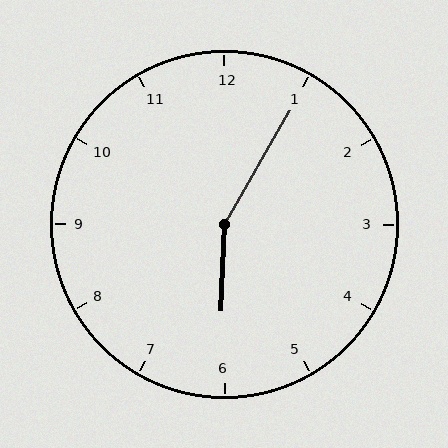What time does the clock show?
6:05.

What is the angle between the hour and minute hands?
Approximately 152 degrees.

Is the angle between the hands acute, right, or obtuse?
It is obtuse.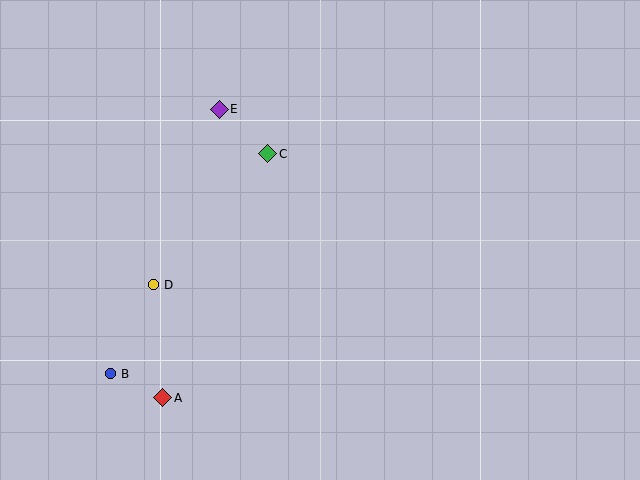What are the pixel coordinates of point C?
Point C is at (268, 154).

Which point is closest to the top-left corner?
Point E is closest to the top-left corner.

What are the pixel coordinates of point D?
Point D is at (153, 285).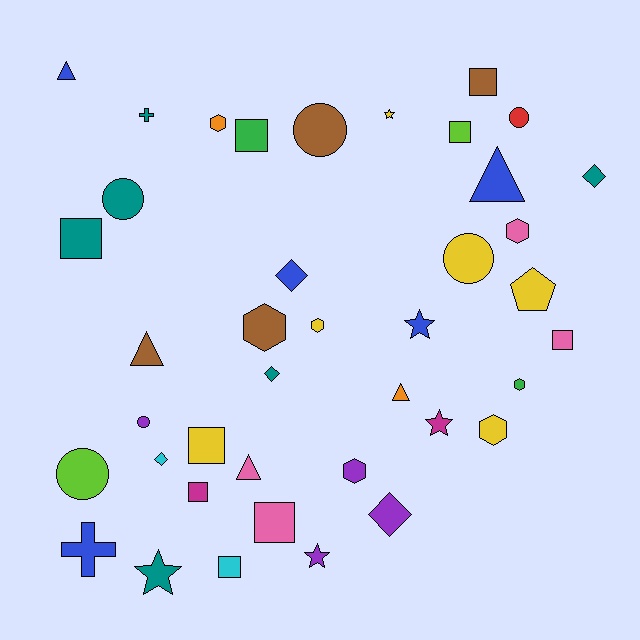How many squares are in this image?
There are 9 squares.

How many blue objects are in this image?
There are 5 blue objects.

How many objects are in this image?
There are 40 objects.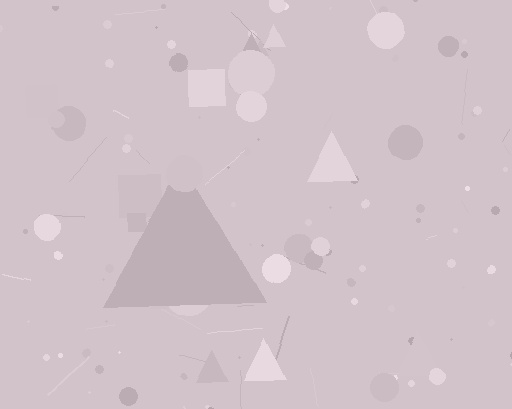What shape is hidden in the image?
A triangle is hidden in the image.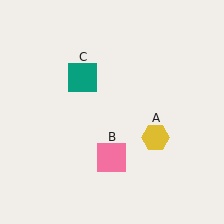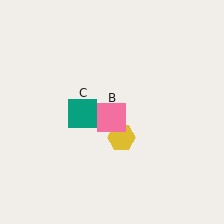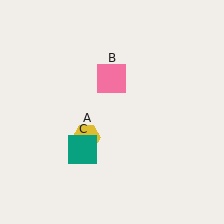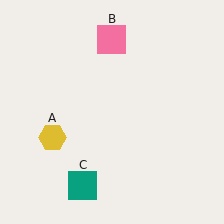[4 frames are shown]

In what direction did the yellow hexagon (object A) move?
The yellow hexagon (object A) moved left.